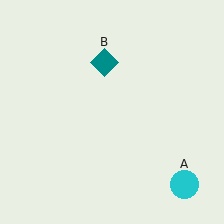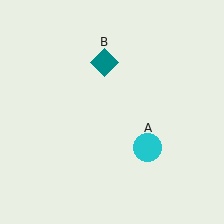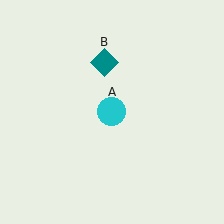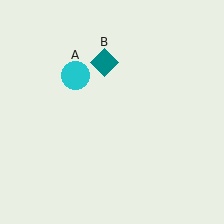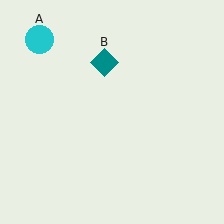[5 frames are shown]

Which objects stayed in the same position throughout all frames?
Teal diamond (object B) remained stationary.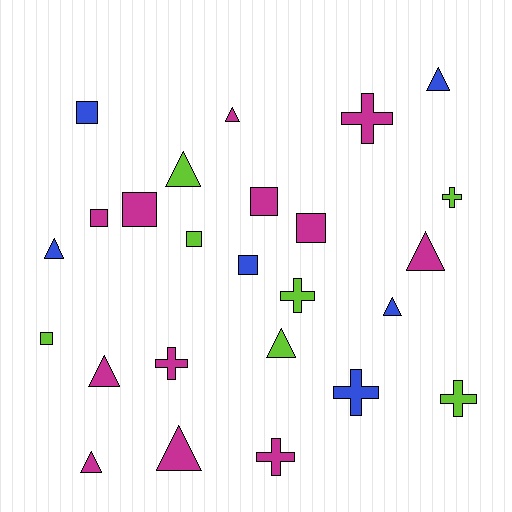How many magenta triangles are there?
There are 5 magenta triangles.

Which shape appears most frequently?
Triangle, with 10 objects.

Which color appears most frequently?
Magenta, with 12 objects.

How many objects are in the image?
There are 25 objects.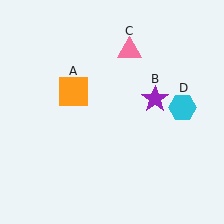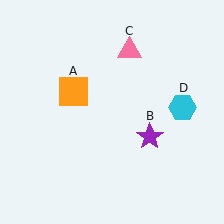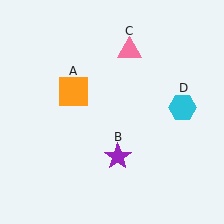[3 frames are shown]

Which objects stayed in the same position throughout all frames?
Orange square (object A) and pink triangle (object C) and cyan hexagon (object D) remained stationary.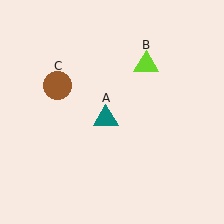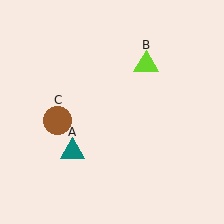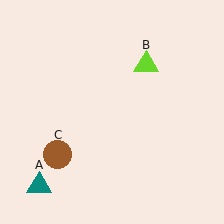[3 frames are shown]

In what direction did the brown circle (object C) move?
The brown circle (object C) moved down.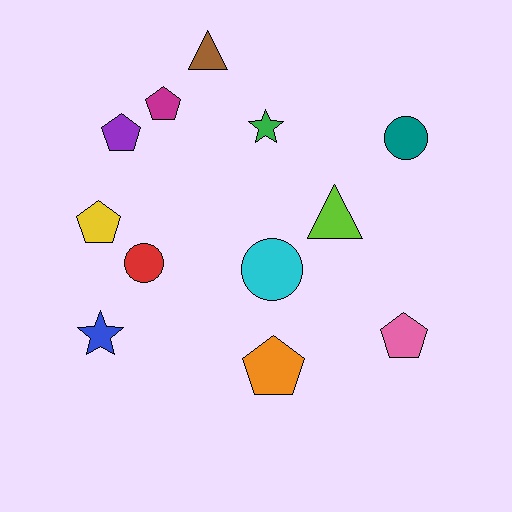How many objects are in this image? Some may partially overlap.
There are 12 objects.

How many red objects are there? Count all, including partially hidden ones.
There is 1 red object.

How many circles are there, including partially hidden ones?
There are 3 circles.